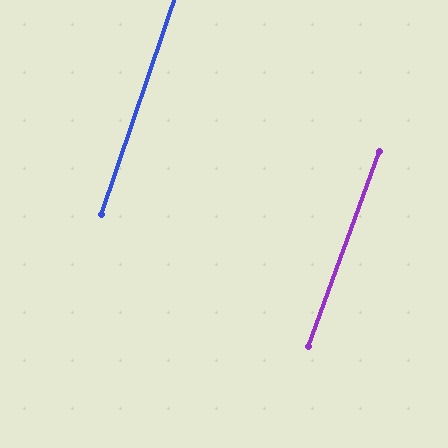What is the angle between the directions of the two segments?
Approximately 1 degree.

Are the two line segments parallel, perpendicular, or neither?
Parallel — their directions differ by only 1.3°.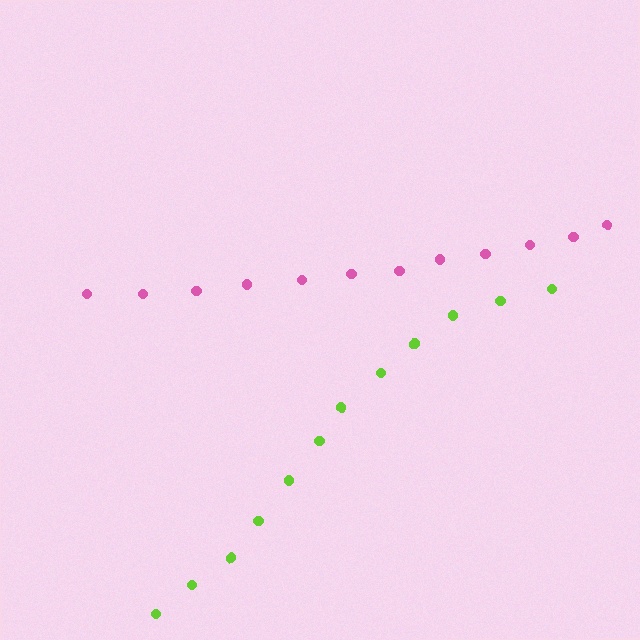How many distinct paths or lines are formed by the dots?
There are 2 distinct paths.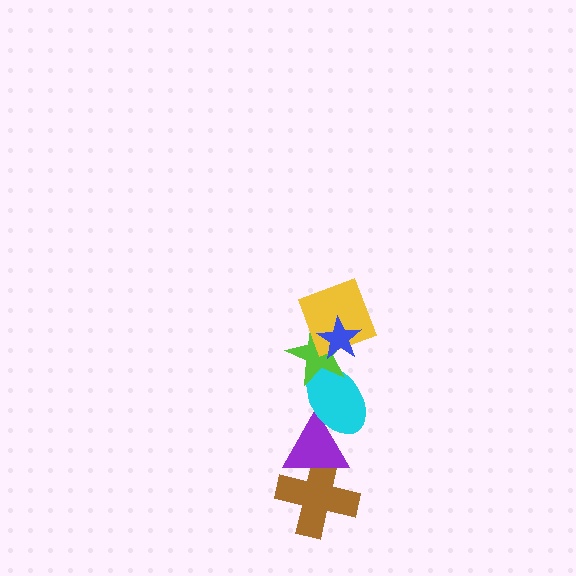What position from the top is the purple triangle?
The purple triangle is 5th from the top.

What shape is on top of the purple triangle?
The cyan ellipse is on top of the purple triangle.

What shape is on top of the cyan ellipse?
The lime star is on top of the cyan ellipse.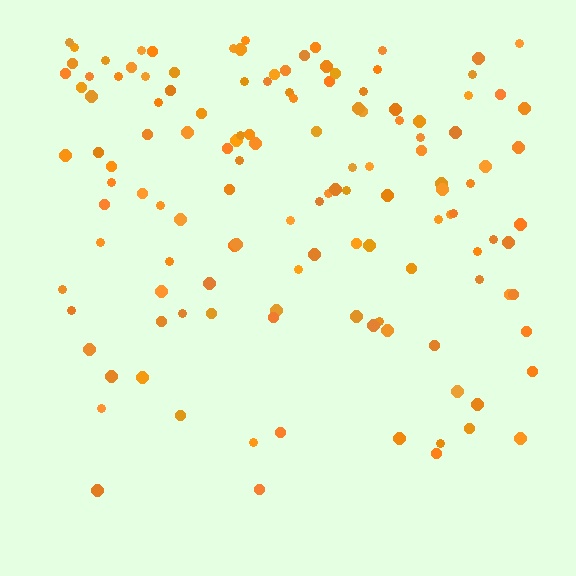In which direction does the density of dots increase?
From bottom to top, with the top side densest.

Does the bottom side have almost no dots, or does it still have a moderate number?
Still a moderate number, just noticeably fewer than the top.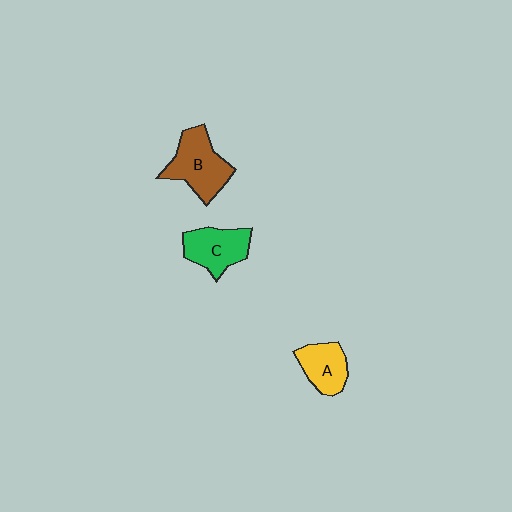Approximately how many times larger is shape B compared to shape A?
Approximately 1.5 times.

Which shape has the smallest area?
Shape A (yellow).